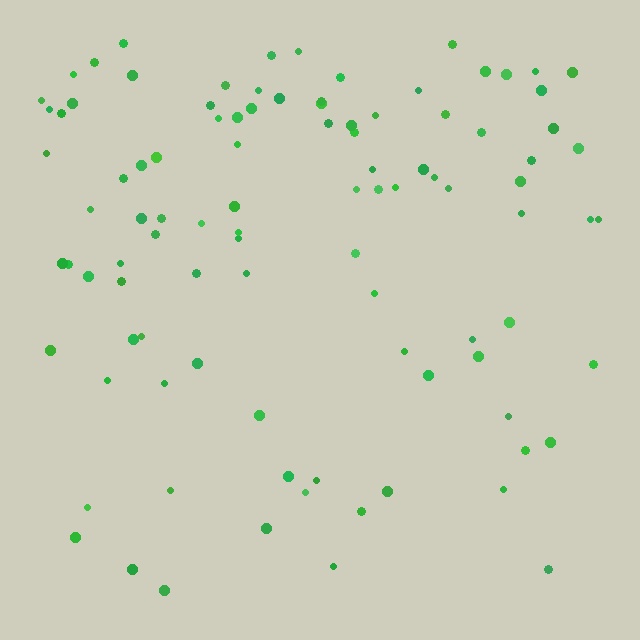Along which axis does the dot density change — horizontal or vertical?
Vertical.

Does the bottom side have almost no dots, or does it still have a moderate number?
Still a moderate number, just noticeably fewer than the top.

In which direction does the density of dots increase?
From bottom to top, with the top side densest.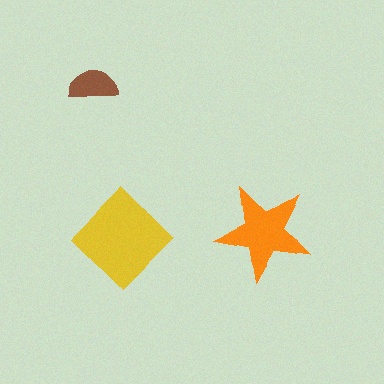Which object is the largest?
The yellow diamond.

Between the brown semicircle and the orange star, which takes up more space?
The orange star.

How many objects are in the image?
There are 3 objects in the image.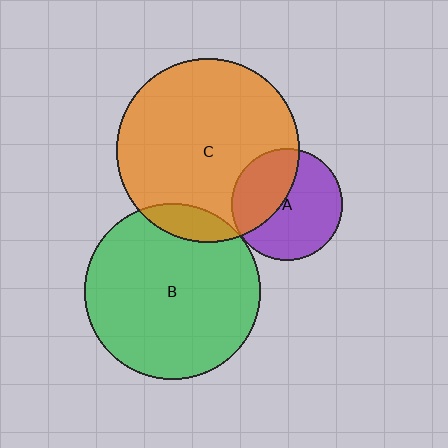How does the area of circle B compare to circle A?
Approximately 2.5 times.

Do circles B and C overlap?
Yes.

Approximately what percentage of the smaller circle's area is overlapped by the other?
Approximately 10%.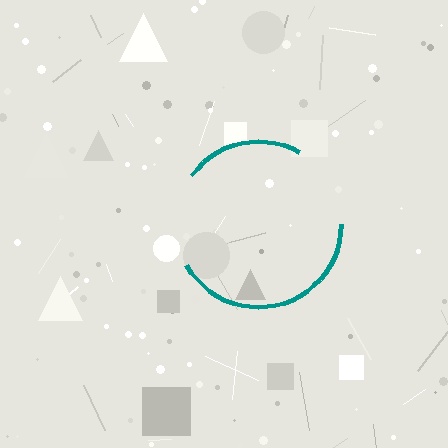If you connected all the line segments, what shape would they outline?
They would outline a circle.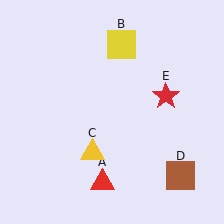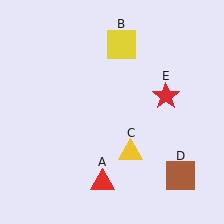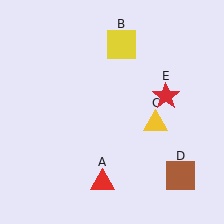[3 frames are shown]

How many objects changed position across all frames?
1 object changed position: yellow triangle (object C).